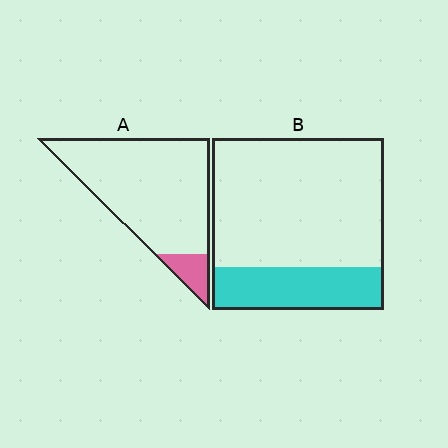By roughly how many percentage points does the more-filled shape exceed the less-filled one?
By roughly 15 percentage points (B over A).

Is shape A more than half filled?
No.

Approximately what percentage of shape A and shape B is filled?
A is approximately 10% and B is approximately 25%.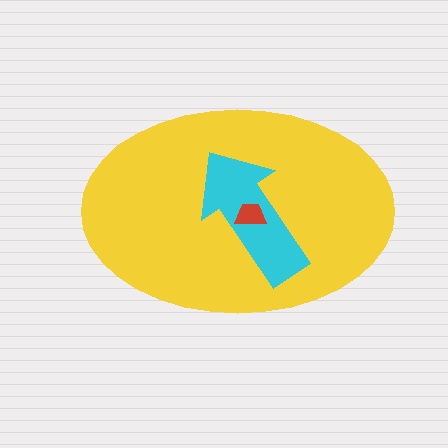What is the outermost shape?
The yellow ellipse.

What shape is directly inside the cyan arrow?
The red trapezoid.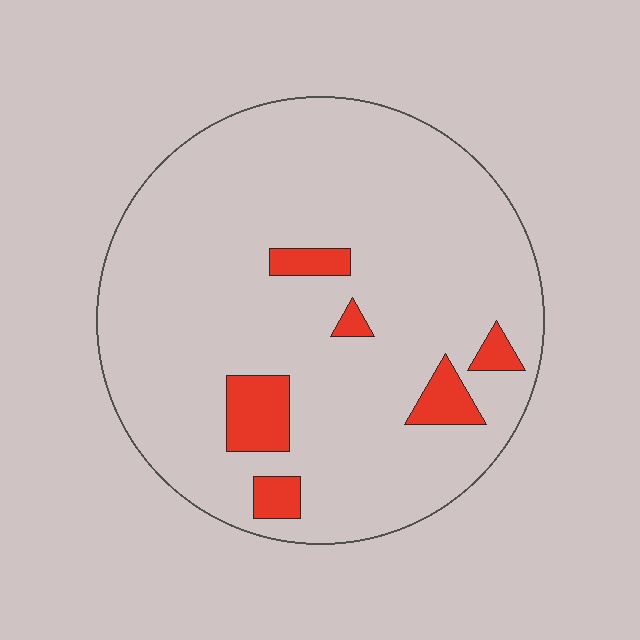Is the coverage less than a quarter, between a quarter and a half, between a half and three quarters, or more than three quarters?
Less than a quarter.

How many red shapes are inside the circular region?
6.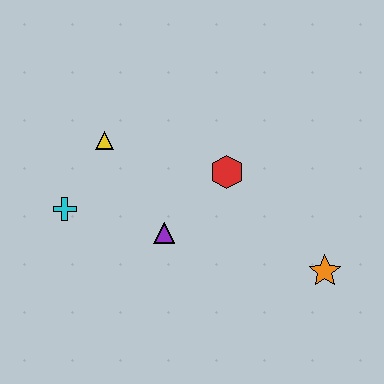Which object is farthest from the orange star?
The cyan cross is farthest from the orange star.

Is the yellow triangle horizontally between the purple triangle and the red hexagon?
No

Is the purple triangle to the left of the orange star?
Yes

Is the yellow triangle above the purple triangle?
Yes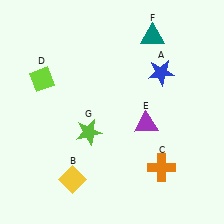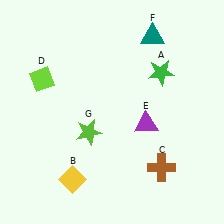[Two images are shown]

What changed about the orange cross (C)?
In Image 1, C is orange. In Image 2, it changed to brown.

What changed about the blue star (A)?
In Image 1, A is blue. In Image 2, it changed to green.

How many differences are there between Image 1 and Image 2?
There are 2 differences between the two images.